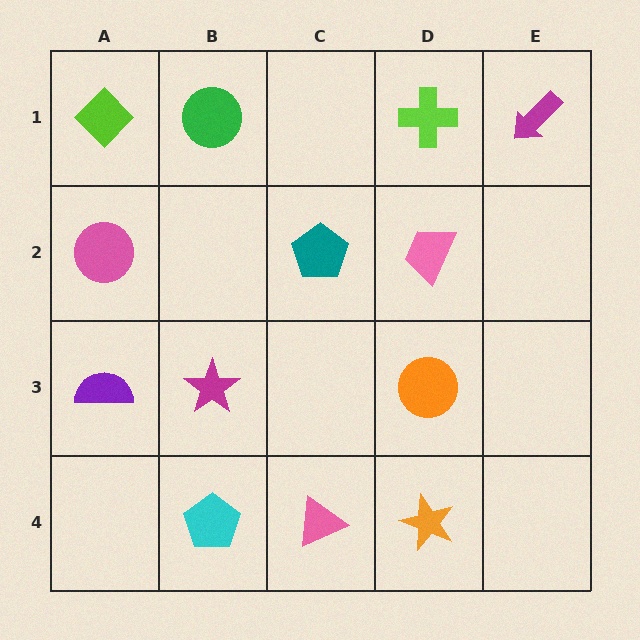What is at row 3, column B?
A magenta star.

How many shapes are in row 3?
3 shapes.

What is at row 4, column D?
An orange star.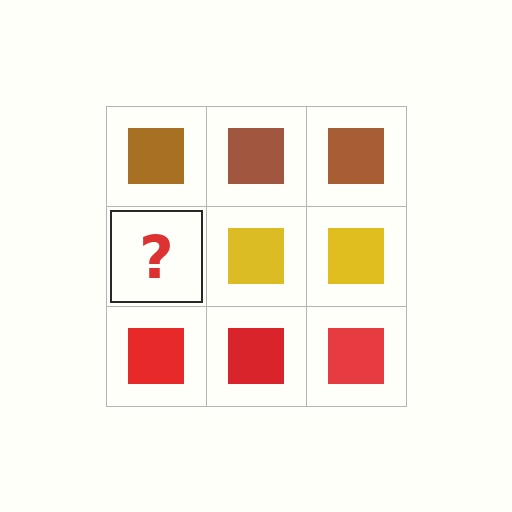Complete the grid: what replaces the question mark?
The question mark should be replaced with a yellow square.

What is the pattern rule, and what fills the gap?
The rule is that each row has a consistent color. The gap should be filled with a yellow square.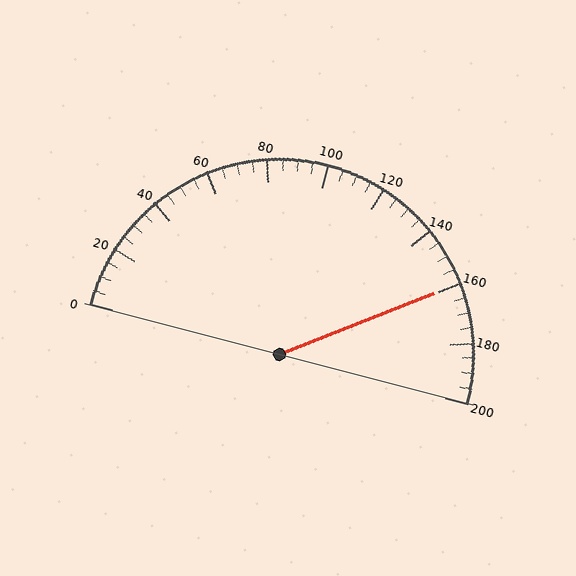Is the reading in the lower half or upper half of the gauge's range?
The reading is in the upper half of the range (0 to 200).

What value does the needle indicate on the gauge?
The needle indicates approximately 160.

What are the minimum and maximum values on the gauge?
The gauge ranges from 0 to 200.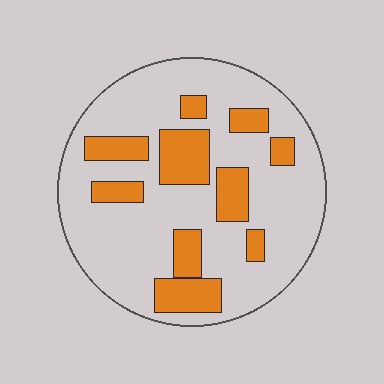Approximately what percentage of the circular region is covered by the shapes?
Approximately 25%.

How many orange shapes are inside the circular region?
10.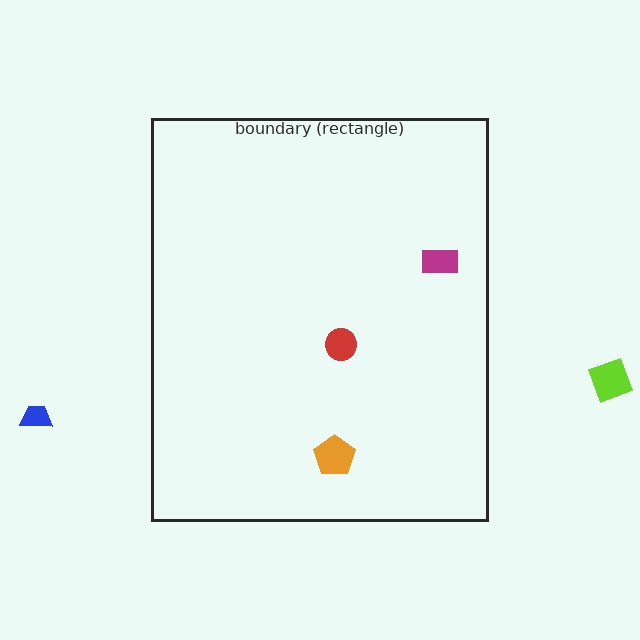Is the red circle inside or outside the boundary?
Inside.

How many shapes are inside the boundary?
3 inside, 2 outside.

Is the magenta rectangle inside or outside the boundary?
Inside.